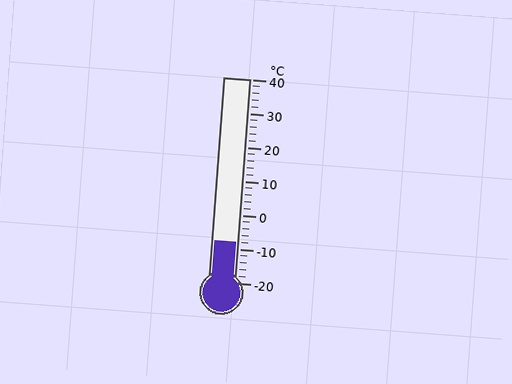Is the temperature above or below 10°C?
The temperature is below 10°C.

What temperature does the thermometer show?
The thermometer shows approximately -8°C.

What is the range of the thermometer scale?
The thermometer scale ranges from -20°C to 40°C.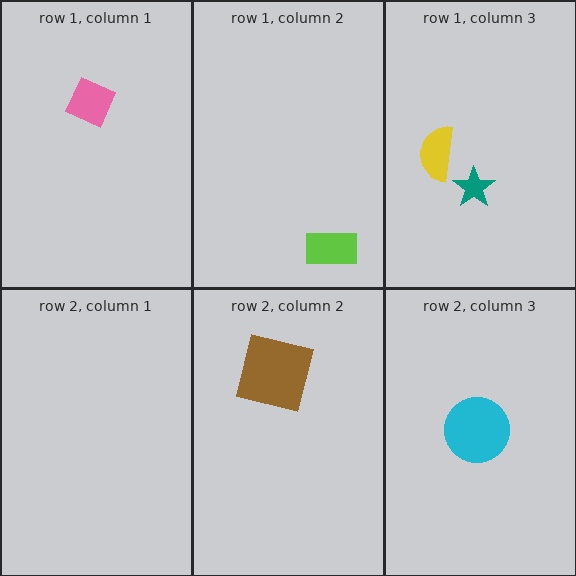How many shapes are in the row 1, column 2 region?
1.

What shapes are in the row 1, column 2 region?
The lime rectangle.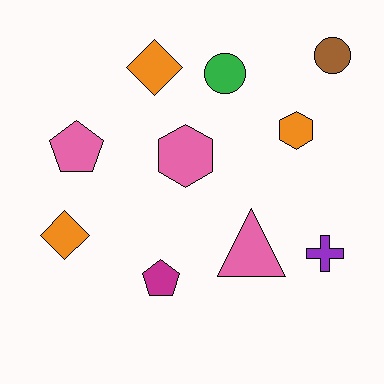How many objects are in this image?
There are 10 objects.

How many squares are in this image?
There are no squares.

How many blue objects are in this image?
There are no blue objects.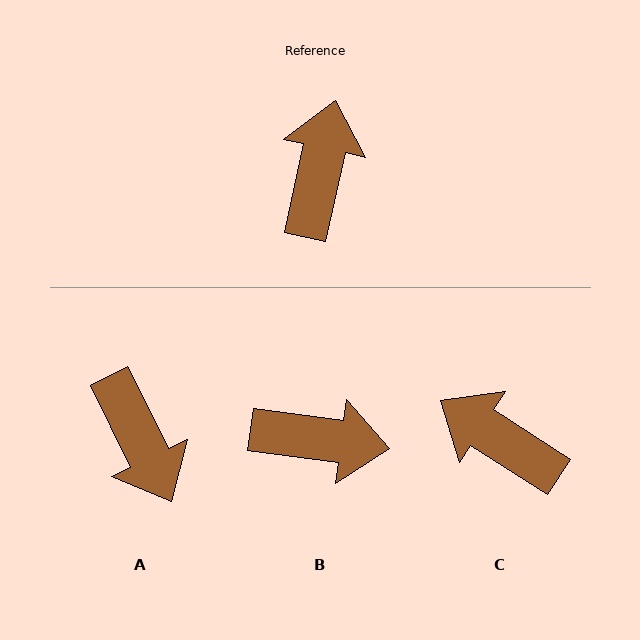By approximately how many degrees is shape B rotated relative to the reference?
Approximately 85 degrees clockwise.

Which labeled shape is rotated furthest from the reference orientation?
A, about 141 degrees away.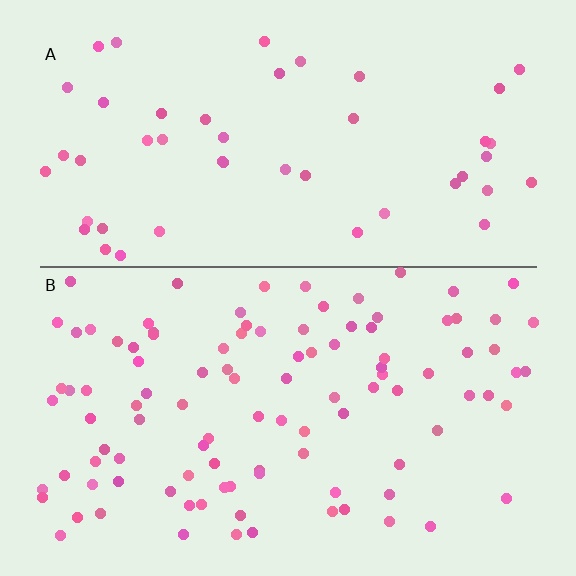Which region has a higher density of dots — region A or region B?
B (the bottom).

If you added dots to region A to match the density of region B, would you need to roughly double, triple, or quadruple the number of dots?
Approximately double.